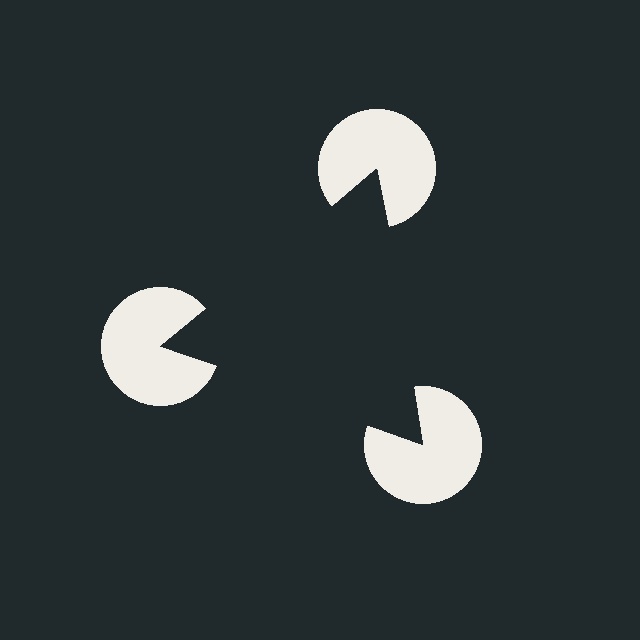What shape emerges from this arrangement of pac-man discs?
An illusory triangle — its edges are inferred from the aligned wedge cuts in the pac-man discs, not physically drawn.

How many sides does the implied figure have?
3 sides.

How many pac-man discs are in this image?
There are 3 — one at each vertex of the illusory triangle.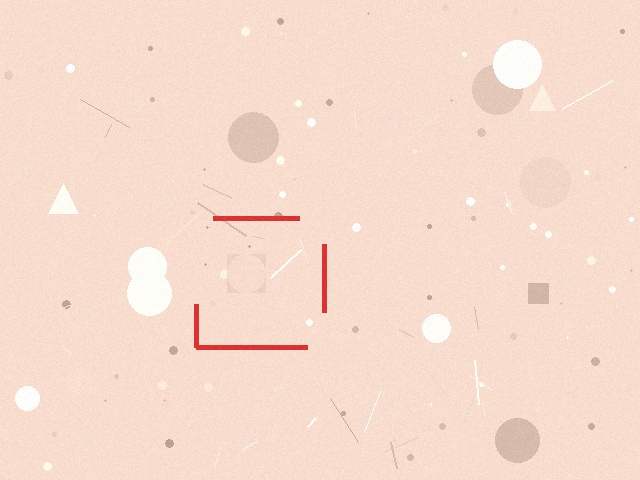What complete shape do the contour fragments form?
The contour fragments form a square.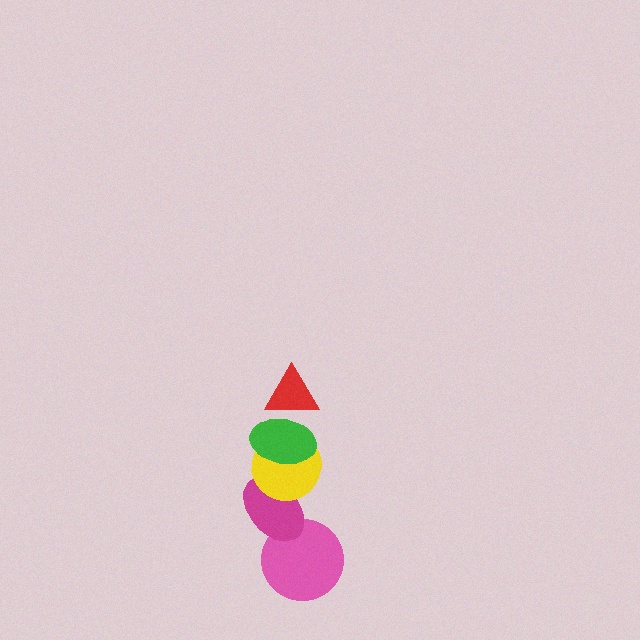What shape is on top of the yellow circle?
The green ellipse is on top of the yellow circle.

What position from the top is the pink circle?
The pink circle is 5th from the top.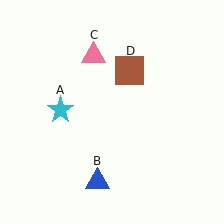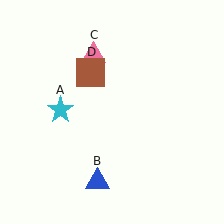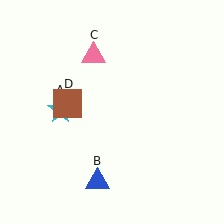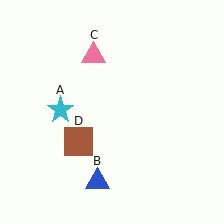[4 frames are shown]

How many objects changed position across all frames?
1 object changed position: brown square (object D).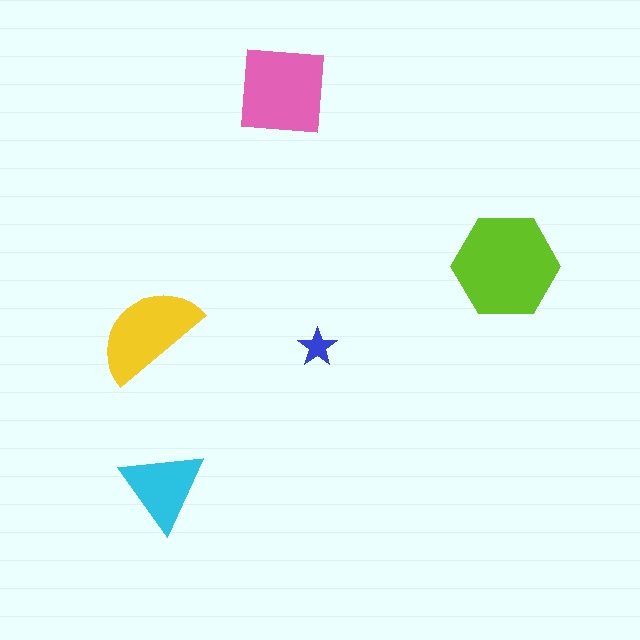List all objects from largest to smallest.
The lime hexagon, the pink square, the yellow semicircle, the cyan triangle, the blue star.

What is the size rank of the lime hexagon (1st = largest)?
1st.